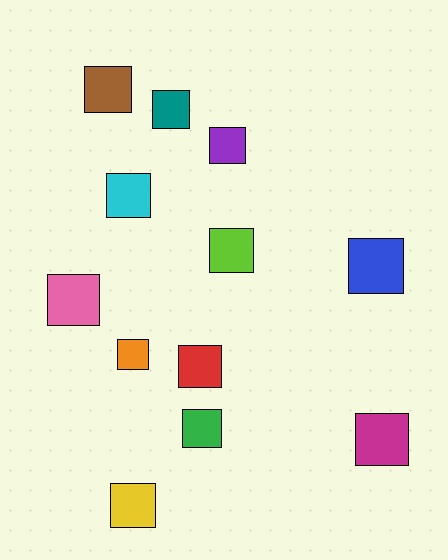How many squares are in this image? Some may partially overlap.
There are 12 squares.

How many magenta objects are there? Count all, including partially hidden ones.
There is 1 magenta object.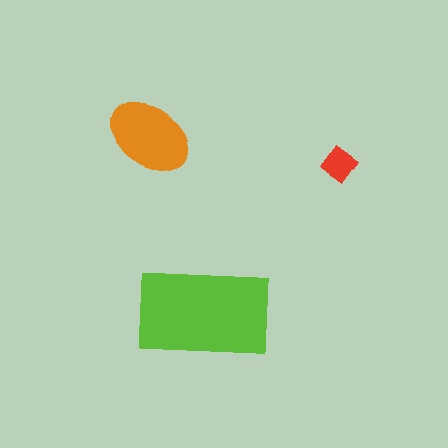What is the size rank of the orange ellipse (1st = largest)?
2nd.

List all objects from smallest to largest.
The red diamond, the orange ellipse, the lime rectangle.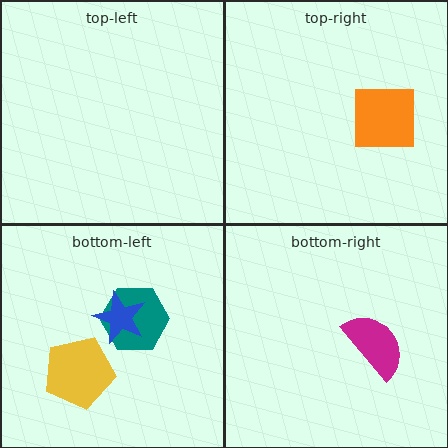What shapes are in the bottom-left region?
The yellow pentagon, the teal hexagon, the blue star.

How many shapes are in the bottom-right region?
1.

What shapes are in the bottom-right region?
The magenta semicircle.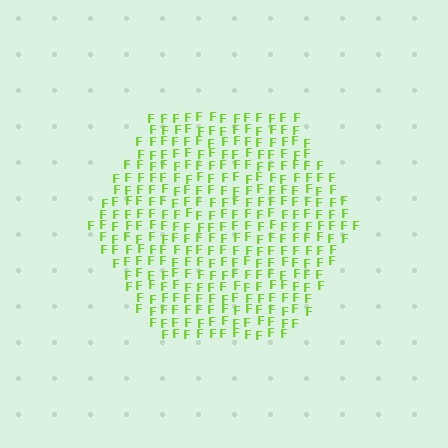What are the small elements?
The small elements are letter F's.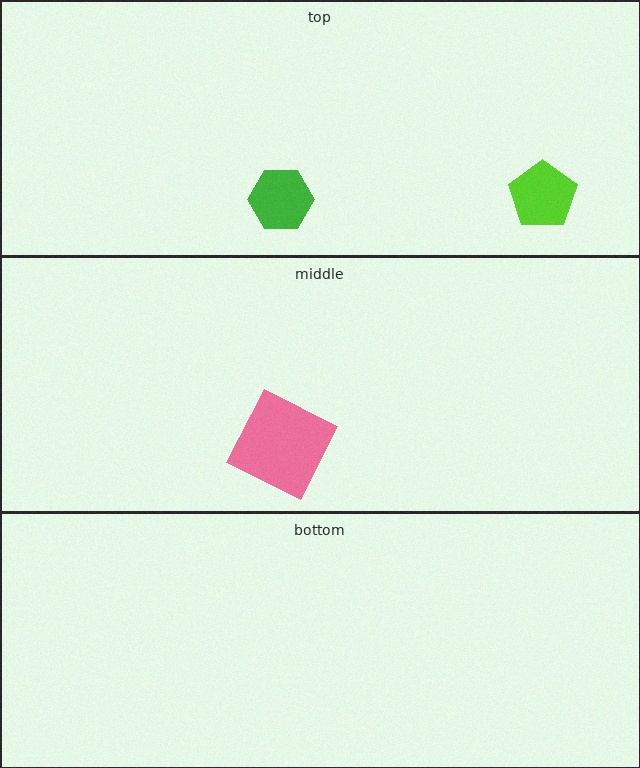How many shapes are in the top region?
2.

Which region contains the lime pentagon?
The top region.